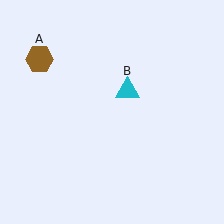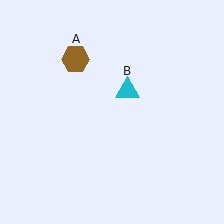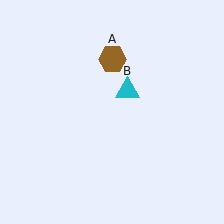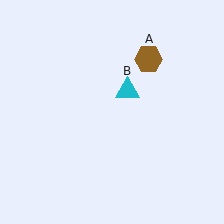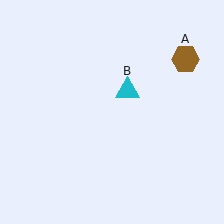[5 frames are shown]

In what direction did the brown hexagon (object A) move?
The brown hexagon (object A) moved right.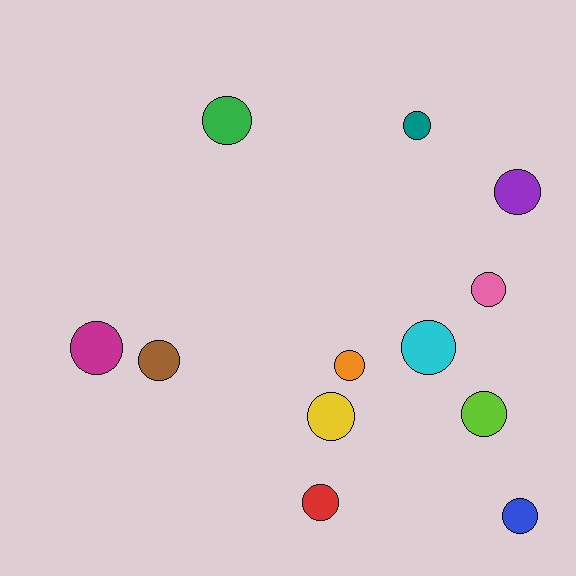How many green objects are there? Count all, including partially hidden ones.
There is 1 green object.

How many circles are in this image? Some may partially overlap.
There are 12 circles.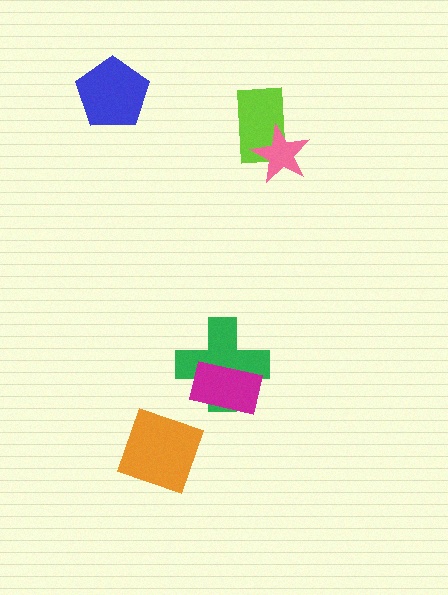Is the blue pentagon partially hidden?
No, no other shape covers it.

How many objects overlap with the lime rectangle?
1 object overlaps with the lime rectangle.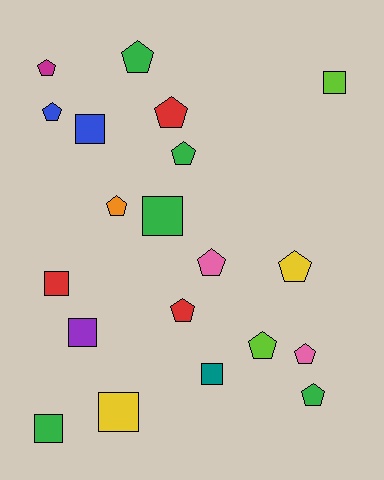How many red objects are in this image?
There are 3 red objects.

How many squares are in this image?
There are 8 squares.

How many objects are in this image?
There are 20 objects.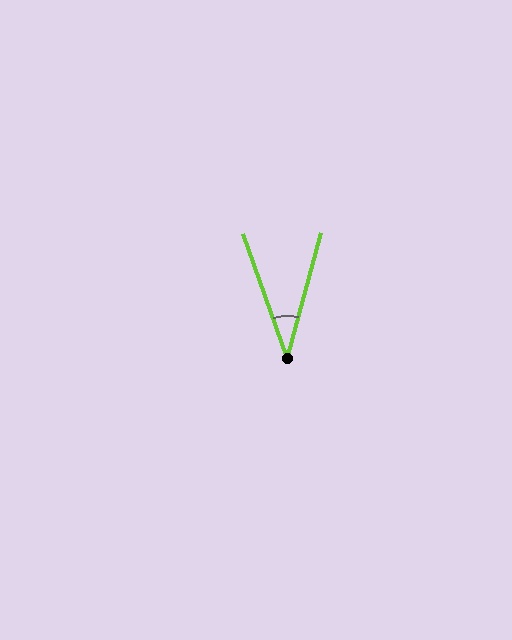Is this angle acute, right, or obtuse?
It is acute.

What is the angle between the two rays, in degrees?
Approximately 35 degrees.